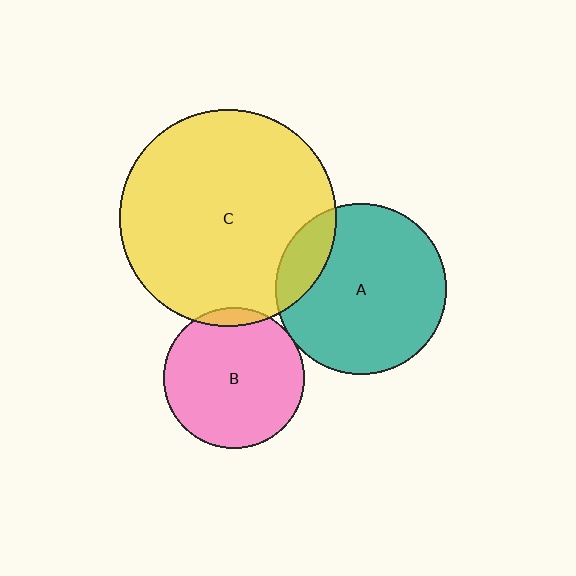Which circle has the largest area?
Circle C (yellow).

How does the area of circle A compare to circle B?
Approximately 1.5 times.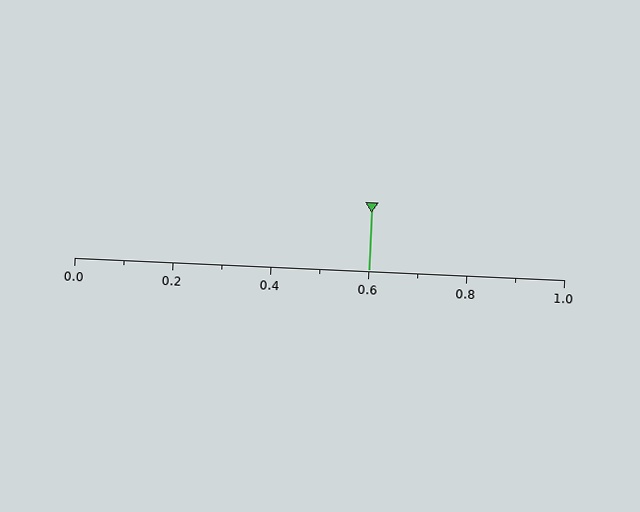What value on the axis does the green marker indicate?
The marker indicates approximately 0.6.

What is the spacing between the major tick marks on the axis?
The major ticks are spaced 0.2 apart.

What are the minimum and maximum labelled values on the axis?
The axis runs from 0.0 to 1.0.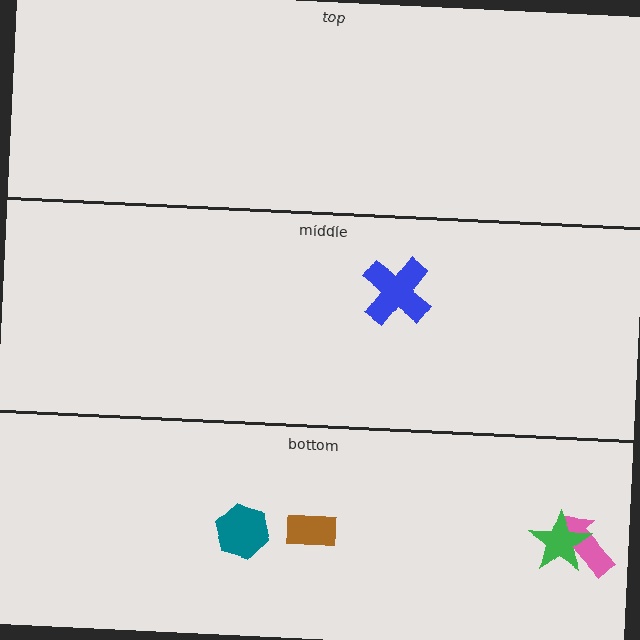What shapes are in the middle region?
The blue cross.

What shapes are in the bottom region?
The teal hexagon, the pink arrow, the green star, the brown rectangle.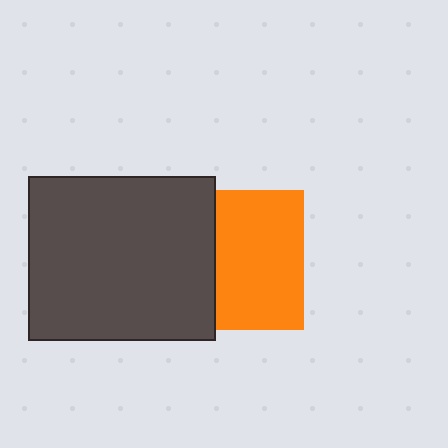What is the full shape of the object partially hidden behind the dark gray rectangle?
The partially hidden object is an orange square.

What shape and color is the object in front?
The object in front is a dark gray rectangle.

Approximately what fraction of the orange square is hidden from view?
Roughly 37% of the orange square is hidden behind the dark gray rectangle.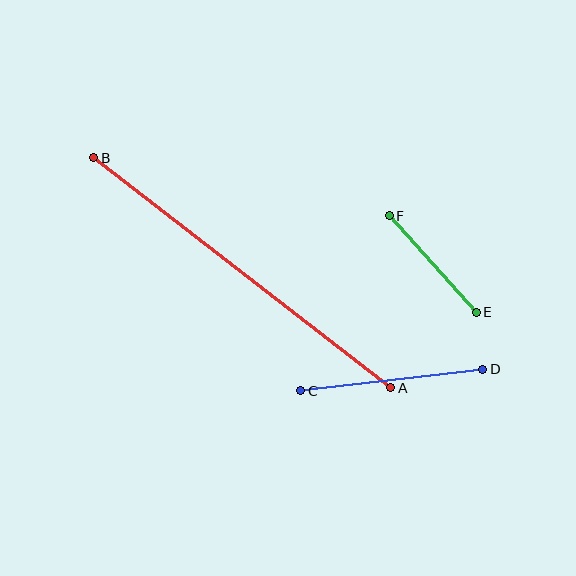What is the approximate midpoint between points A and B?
The midpoint is at approximately (242, 273) pixels.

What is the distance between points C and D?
The distance is approximately 183 pixels.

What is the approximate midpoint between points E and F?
The midpoint is at approximately (433, 264) pixels.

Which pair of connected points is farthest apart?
Points A and B are farthest apart.